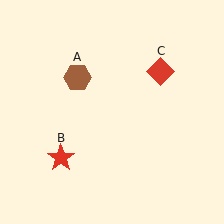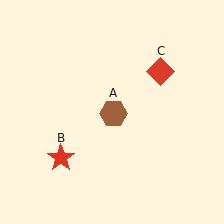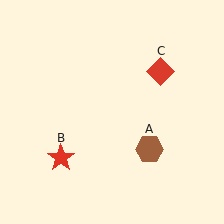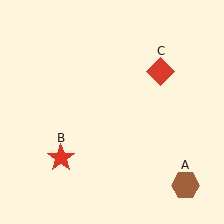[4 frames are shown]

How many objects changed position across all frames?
1 object changed position: brown hexagon (object A).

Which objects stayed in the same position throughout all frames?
Red star (object B) and red diamond (object C) remained stationary.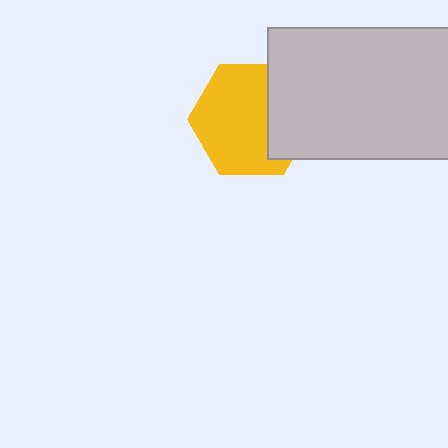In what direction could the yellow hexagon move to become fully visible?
The yellow hexagon could move left. That would shift it out from behind the light gray rectangle entirely.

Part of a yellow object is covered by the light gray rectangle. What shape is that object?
It is a hexagon.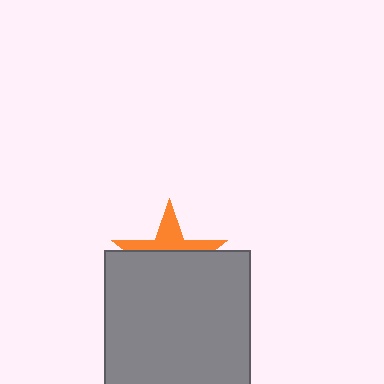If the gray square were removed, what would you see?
You would see the complete orange star.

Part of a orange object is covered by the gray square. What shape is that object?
It is a star.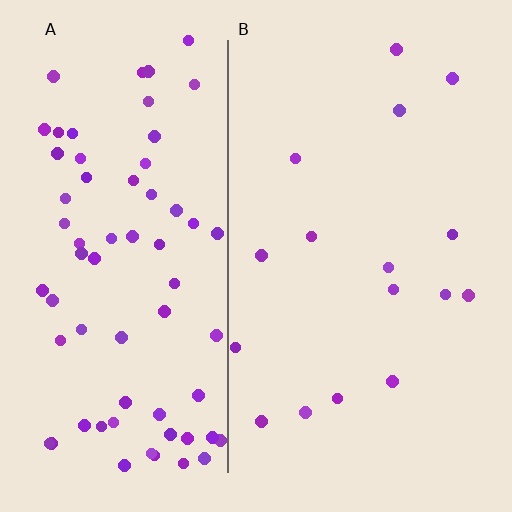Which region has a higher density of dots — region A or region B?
A (the left).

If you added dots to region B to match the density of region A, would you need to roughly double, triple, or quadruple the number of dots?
Approximately quadruple.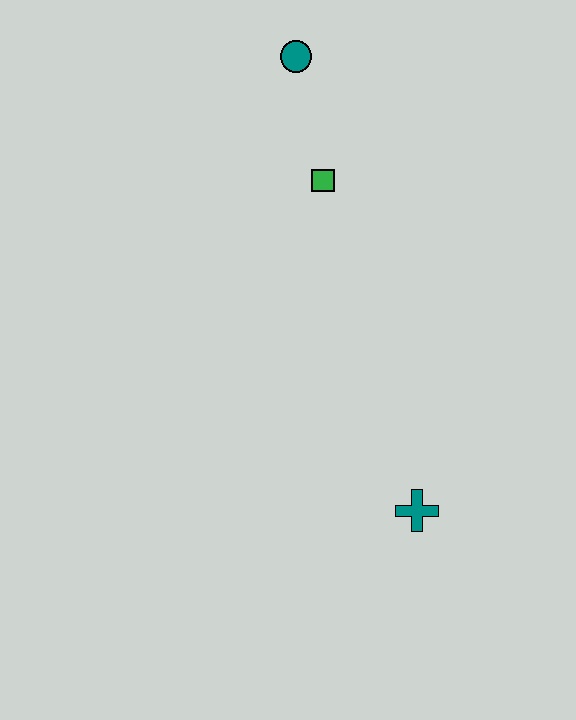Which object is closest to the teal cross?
The green square is closest to the teal cross.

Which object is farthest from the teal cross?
The teal circle is farthest from the teal cross.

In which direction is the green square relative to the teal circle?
The green square is below the teal circle.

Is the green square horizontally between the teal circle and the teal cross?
Yes